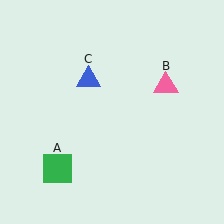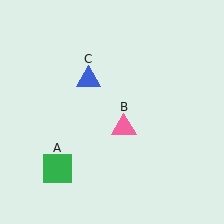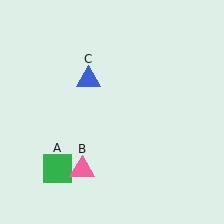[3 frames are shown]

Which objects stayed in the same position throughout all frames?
Green square (object A) and blue triangle (object C) remained stationary.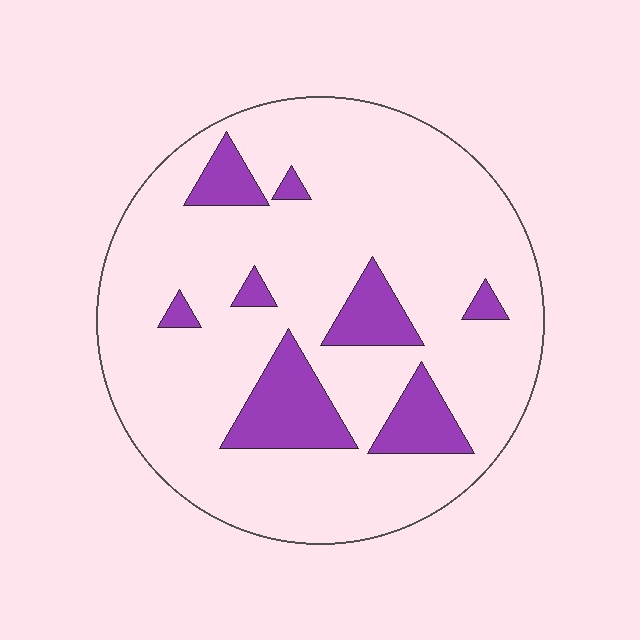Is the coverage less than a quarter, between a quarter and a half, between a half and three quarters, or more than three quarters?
Less than a quarter.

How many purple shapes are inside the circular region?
8.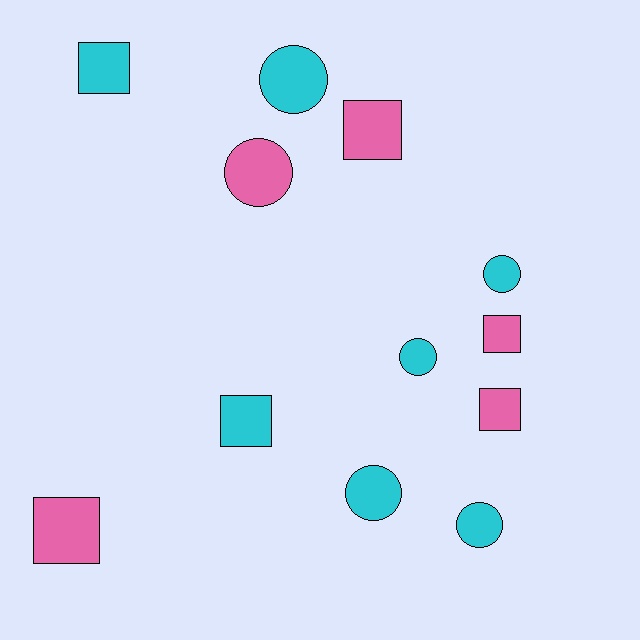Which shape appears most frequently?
Circle, with 6 objects.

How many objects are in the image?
There are 12 objects.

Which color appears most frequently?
Cyan, with 7 objects.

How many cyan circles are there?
There are 5 cyan circles.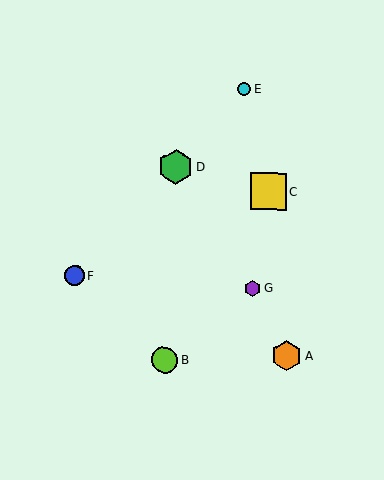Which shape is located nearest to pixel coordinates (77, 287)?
The blue circle (labeled F) at (75, 276) is nearest to that location.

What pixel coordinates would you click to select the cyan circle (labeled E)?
Click at (244, 89) to select the cyan circle E.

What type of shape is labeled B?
Shape B is a lime circle.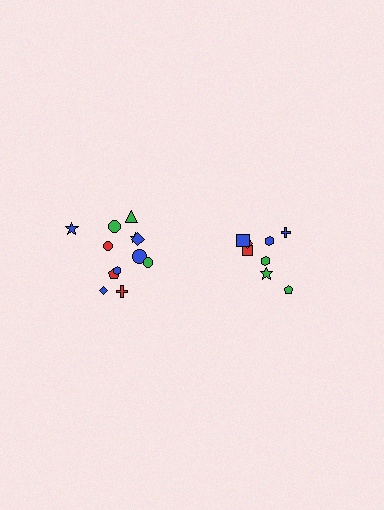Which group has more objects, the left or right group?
The left group.